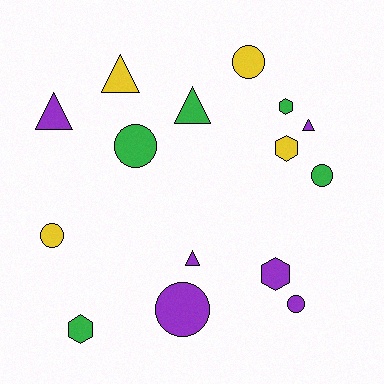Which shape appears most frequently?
Circle, with 6 objects.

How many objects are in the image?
There are 15 objects.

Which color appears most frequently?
Purple, with 6 objects.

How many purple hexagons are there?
There is 1 purple hexagon.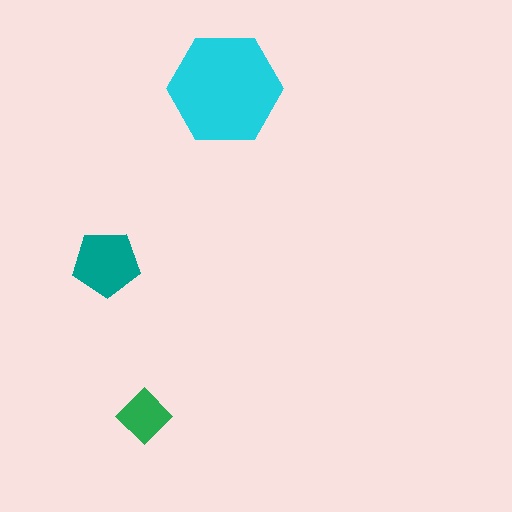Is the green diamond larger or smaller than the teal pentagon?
Smaller.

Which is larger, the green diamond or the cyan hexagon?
The cyan hexagon.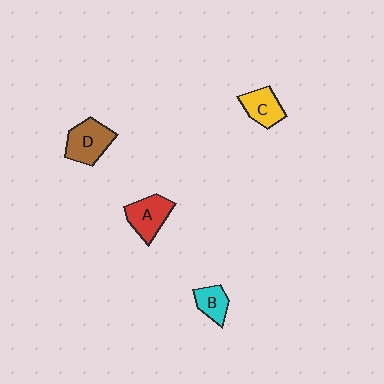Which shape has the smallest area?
Shape B (cyan).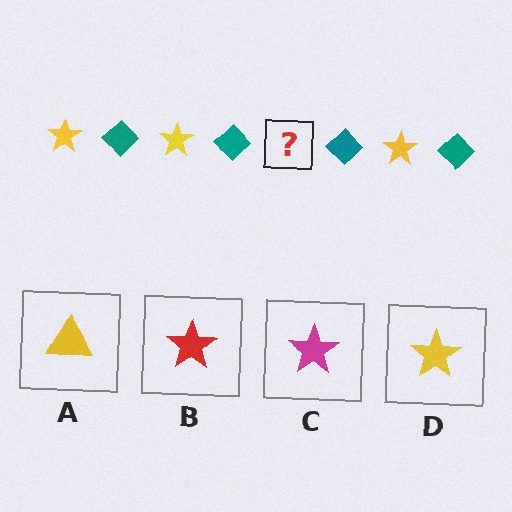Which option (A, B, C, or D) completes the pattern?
D.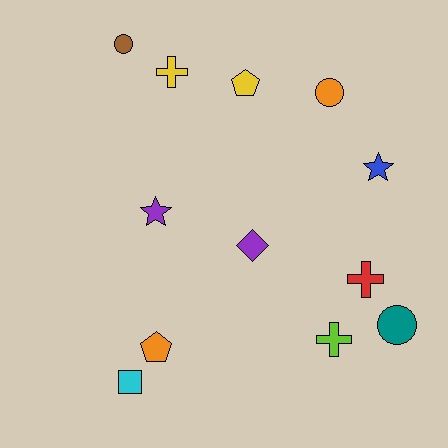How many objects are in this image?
There are 12 objects.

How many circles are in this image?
There are 3 circles.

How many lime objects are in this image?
There is 1 lime object.